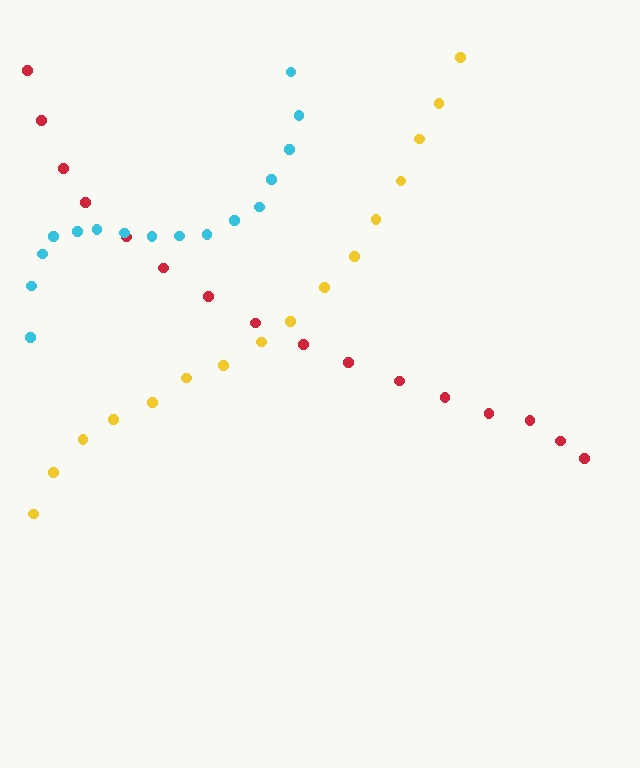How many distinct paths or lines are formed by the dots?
There are 3 distinct paths.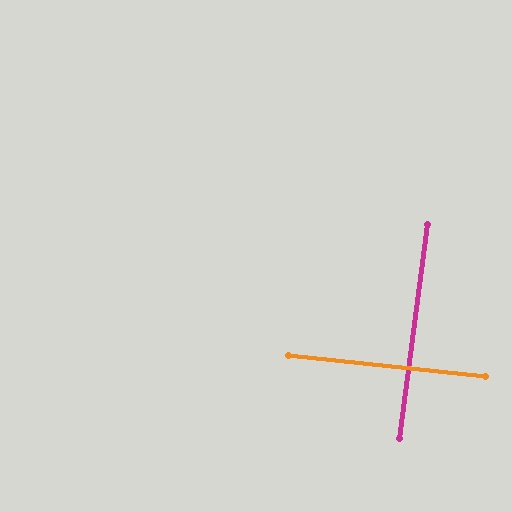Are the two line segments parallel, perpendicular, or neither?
Perpendicular — they meet at approximately 89°.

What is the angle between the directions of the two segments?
Approximately 89 degrees.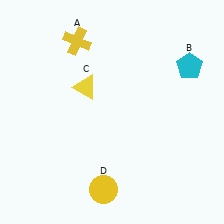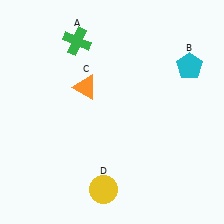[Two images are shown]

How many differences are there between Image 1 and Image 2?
There are 2 differences between the two images.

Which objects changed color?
A changed from yellow to green. C changed from yellow to orange.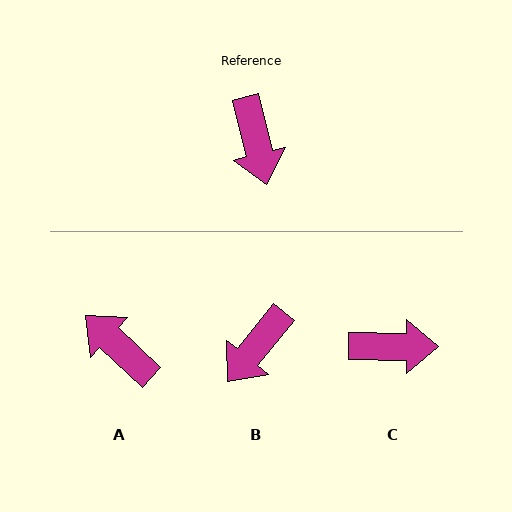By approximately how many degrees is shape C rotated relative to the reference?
Approximately 76 degrees counter-clockwise.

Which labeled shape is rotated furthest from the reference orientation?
A, about 147 degrees away.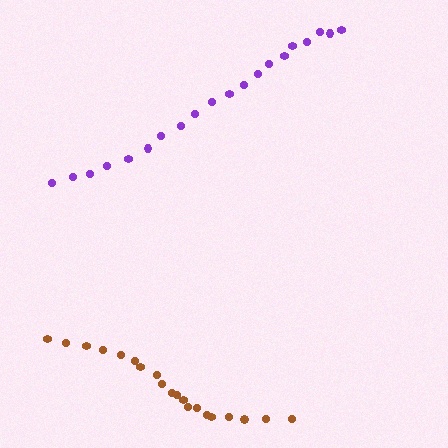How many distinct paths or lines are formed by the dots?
There are 2 distinct paths.